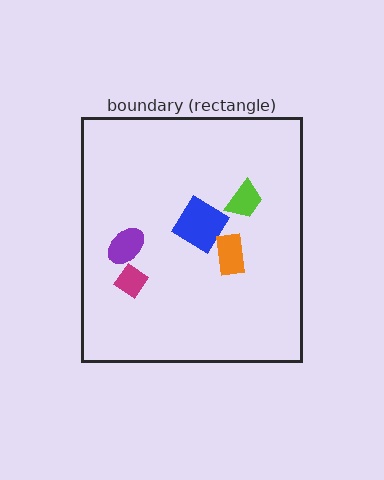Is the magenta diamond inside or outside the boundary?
Inside.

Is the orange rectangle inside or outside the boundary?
Inside.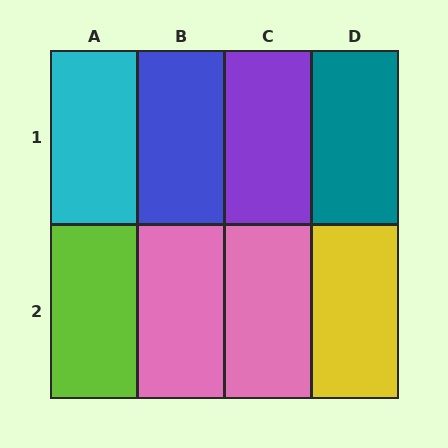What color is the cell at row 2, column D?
Yellow.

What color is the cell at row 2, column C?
Pink.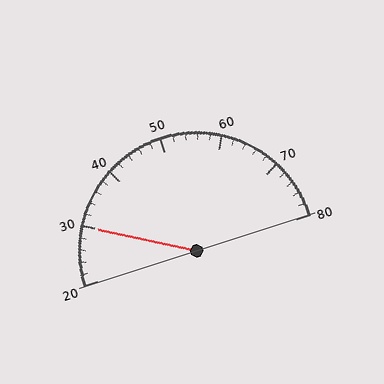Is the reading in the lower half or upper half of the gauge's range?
The reading is in the lower half of the range (20 to 80).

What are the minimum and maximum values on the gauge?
The gauge ranges from 20 to 80.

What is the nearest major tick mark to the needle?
The nearest major tick mark is 30.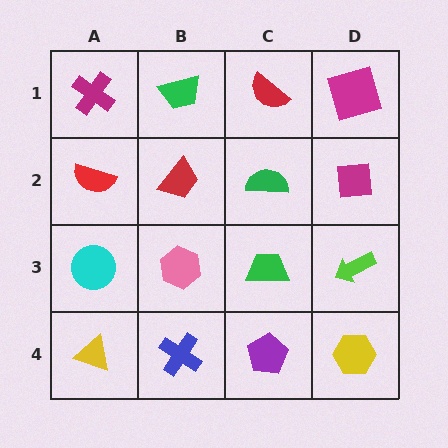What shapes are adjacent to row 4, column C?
A green trapezoid (row 3, column C), a blue cross (row 4, column B), a yellow hexagon (row 4, column D).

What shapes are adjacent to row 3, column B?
A red trapezoid (row 2, column B), a blue cross (row 4, column B), a cyan circle (row 3, column A), a green trapezoid (row 3, column C).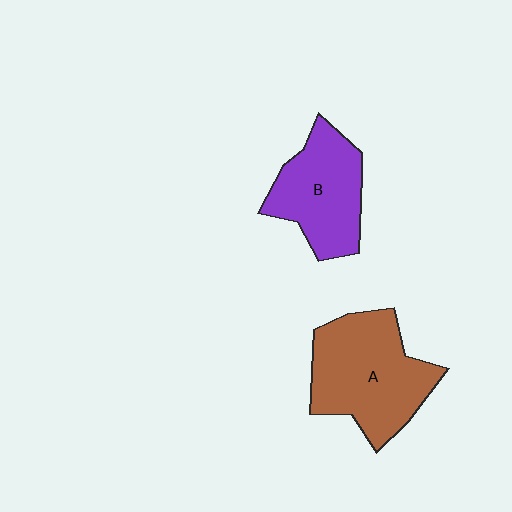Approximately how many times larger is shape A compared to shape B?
Approximately 1.3 times.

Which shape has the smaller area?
Shape B (purple).